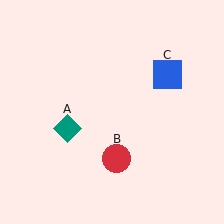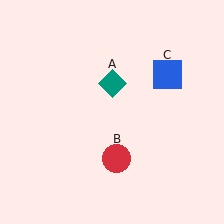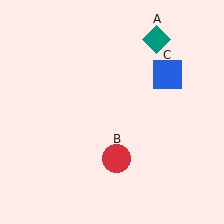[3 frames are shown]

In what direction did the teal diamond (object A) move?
The teal diamond (object A) moved up and to the right.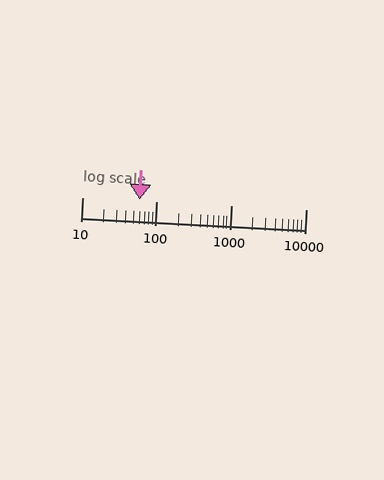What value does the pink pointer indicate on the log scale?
The pointer indicates approximately 59.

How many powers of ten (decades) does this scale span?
The scale spans 3 decades, from 10 to 10000.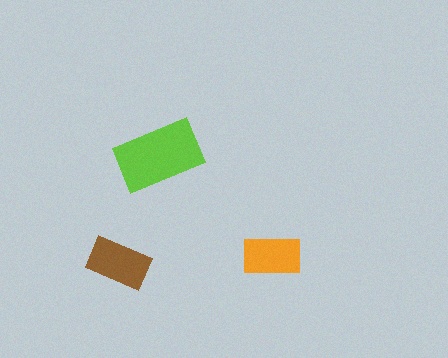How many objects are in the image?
There are 3 objects in the image.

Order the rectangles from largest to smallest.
the lime one, the brown one, the orange one.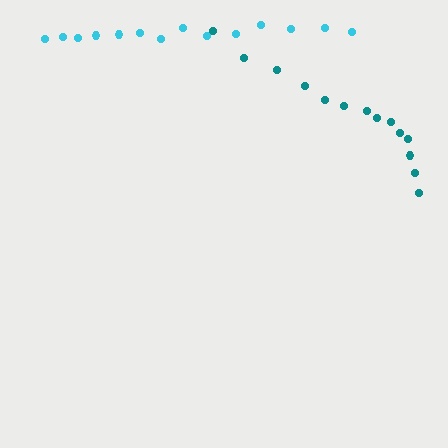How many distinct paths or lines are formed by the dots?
There are 2 distinct paths.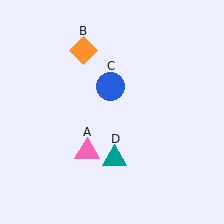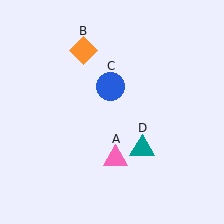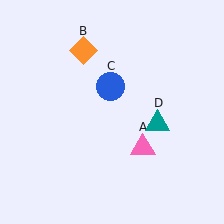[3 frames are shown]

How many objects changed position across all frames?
2 objects changed position: pink triangle (object A), teal triangle (object D).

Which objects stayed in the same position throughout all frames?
Orange diamond (object B) and blue circle (object C) remained stationary.